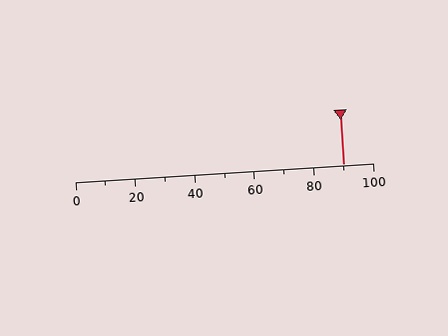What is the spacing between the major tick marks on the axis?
The major ticks are spaced 20 apart.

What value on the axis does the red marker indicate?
The marker indicates approximately 90.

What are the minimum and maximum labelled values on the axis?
The axis runs from 0 to 100.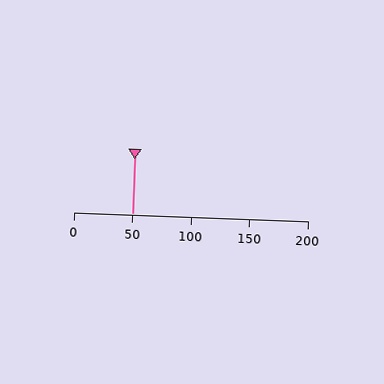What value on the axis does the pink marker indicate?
The marker indicates approximately 50.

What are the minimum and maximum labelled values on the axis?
The axis runs from 0 to 200.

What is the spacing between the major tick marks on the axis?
The major ticks are spaced 50 apart.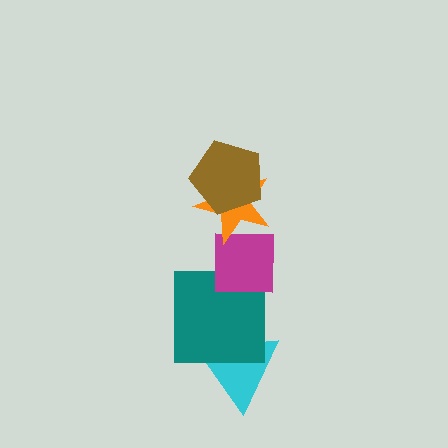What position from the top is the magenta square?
The magenta square is 3rd from the top.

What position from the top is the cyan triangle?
The cyan triangle is 5th from the top.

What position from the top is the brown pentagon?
The brown pentagon is 1st from the top.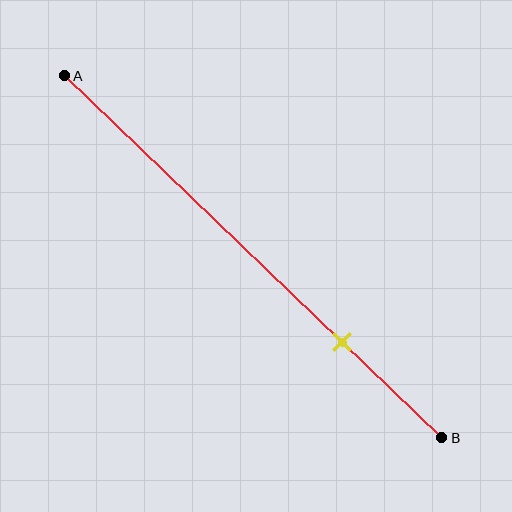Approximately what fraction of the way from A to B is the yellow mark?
The yellow mark is approximately 75% of the way from A to B.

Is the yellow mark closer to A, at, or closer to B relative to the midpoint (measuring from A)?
The yellow mark is closer to point B than the midpoint of segment AB.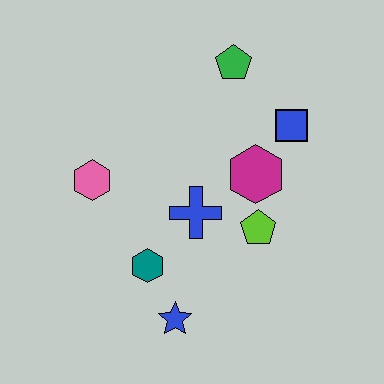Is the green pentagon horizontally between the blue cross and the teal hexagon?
No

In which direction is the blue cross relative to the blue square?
The blue cross is to the left of the blue square.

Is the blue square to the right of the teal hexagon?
Yes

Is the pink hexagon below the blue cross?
No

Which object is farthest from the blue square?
The blue star is farthest from the blue square.